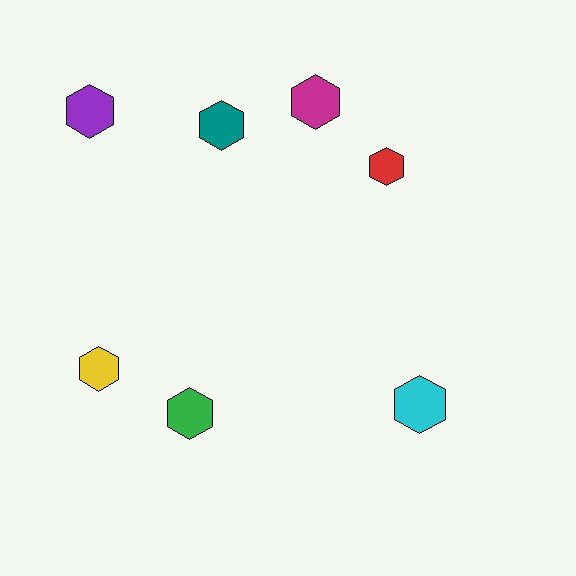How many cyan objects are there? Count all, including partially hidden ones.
There is 1 cyan object.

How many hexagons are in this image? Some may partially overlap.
There are 7 hexagons.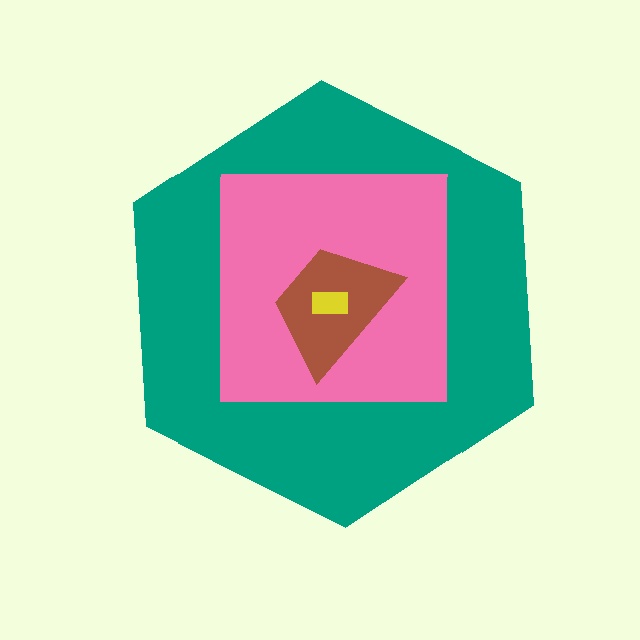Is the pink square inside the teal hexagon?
Yes.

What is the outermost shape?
The teal hexagon.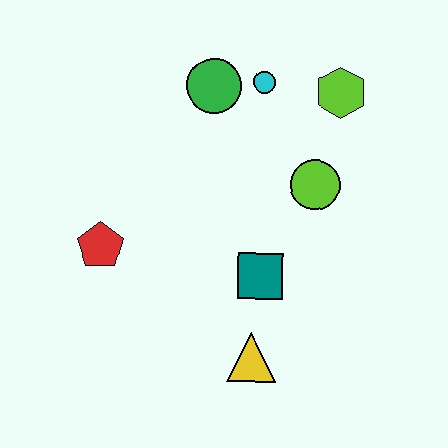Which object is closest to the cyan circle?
The green circle is closest to the cyan circle.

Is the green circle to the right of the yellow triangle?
No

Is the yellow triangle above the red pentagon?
No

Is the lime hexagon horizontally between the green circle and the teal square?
No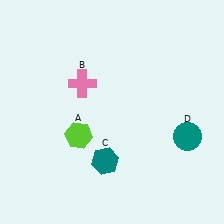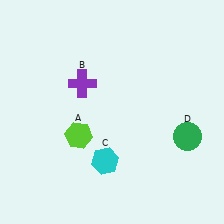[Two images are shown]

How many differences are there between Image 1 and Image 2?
There are 3 differences between the two images.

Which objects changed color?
B changed from pink to purple. C changed from teal to cyan. D changed from teal to green.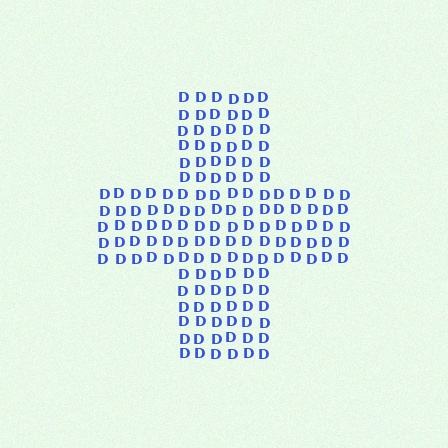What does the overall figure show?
The overall figure shows a cross.